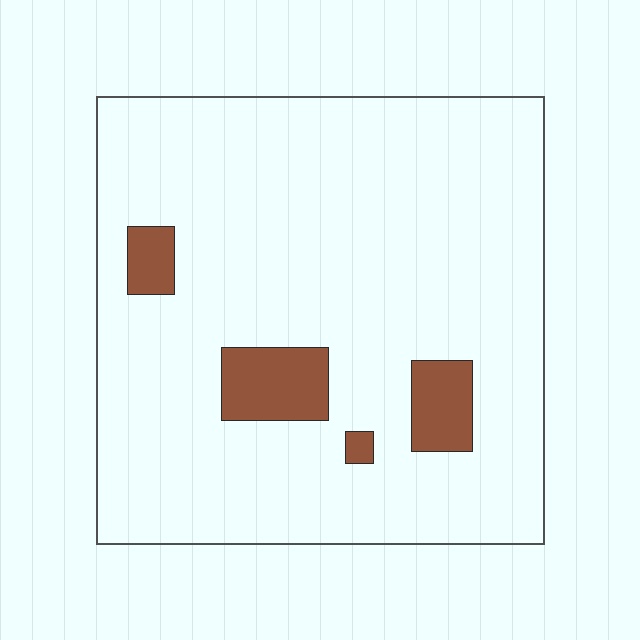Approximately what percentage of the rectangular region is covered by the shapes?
Approximately 10%.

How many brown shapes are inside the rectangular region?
4.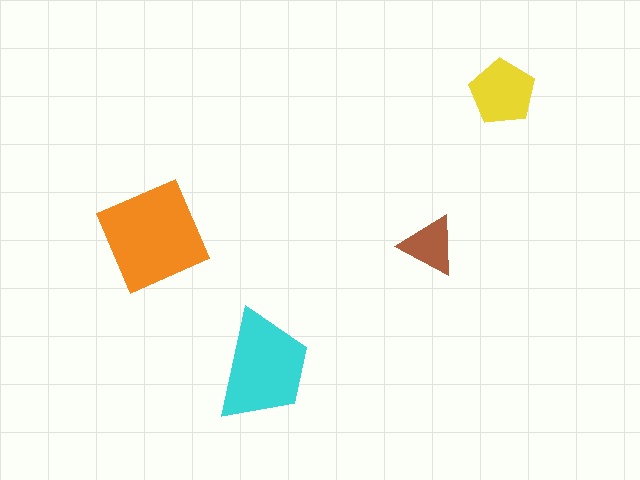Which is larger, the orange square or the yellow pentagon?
The orange square.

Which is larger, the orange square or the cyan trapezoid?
The orange square.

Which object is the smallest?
The brown triangle.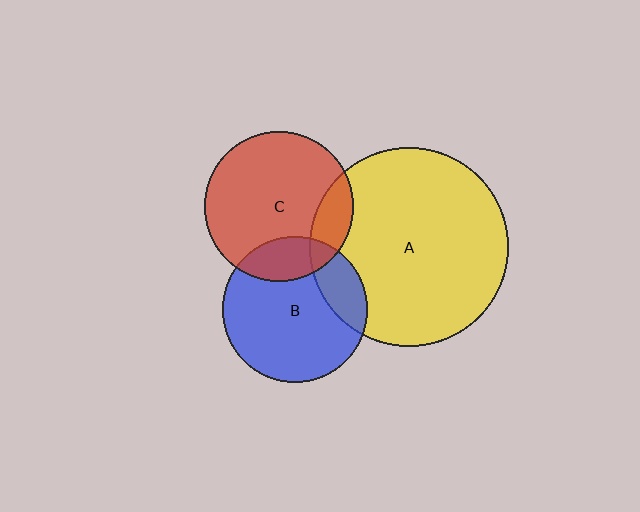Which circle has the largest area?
Circle A (yellow).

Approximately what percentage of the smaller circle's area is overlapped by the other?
Approximately 15%.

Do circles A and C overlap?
Yes.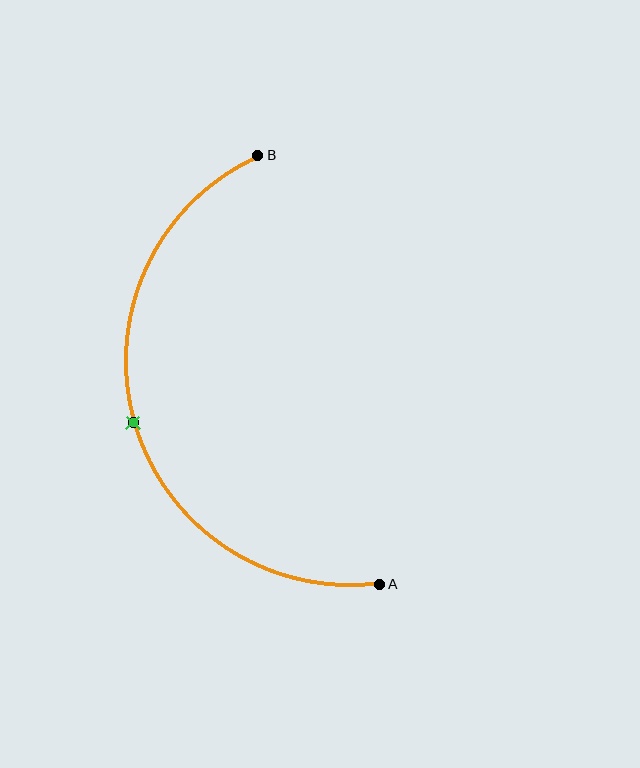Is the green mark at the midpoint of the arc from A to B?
Yes. The green mark lies on the arc at equal arc-length from both A and B — it is the arc midpoint.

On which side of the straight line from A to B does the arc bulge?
The arc bulges to the left of the straight line connecting A and B.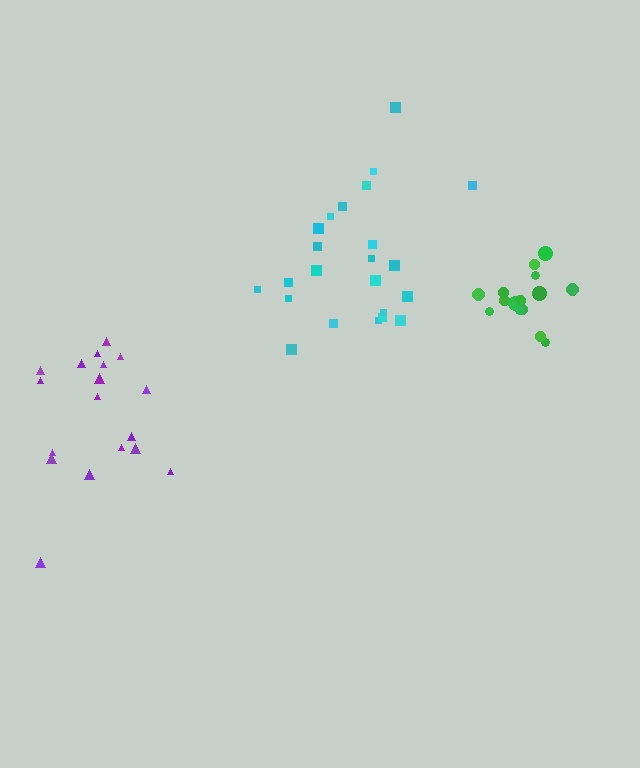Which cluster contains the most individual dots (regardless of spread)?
Cyan (23).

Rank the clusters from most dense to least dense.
green, cyan, purple.